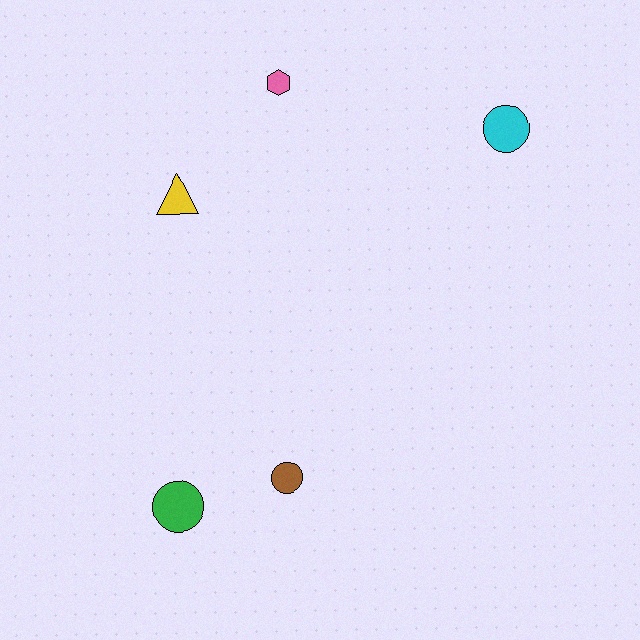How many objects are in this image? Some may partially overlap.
There are 5 objects.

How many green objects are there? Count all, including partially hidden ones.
There is 1 green object.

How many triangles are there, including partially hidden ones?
There is 1 triangle.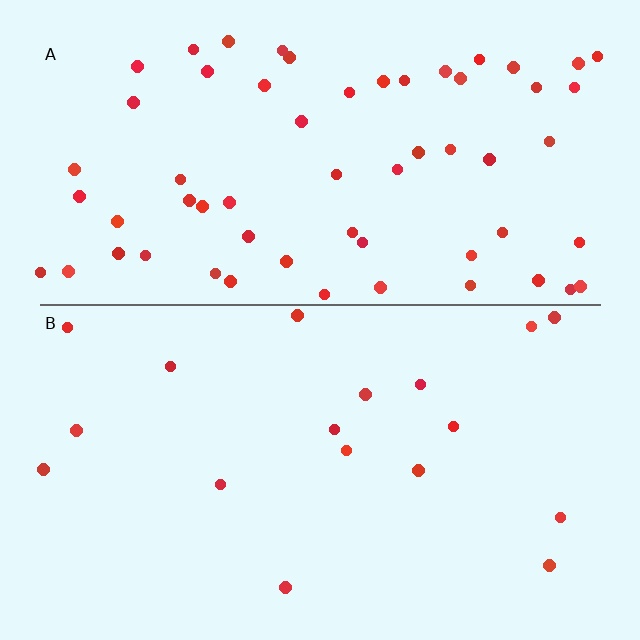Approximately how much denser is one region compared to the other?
Approximately 3.4× — region A over region B.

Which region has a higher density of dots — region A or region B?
A (the top).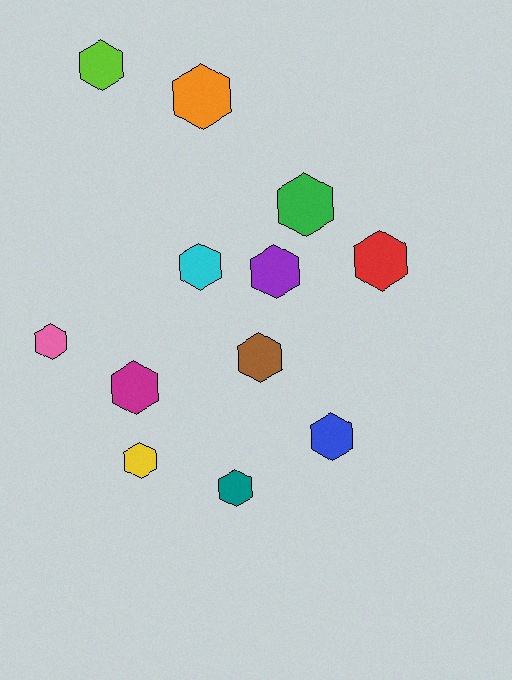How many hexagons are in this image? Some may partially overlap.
There are 12 hexagons.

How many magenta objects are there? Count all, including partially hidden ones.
There is 1 magenta object.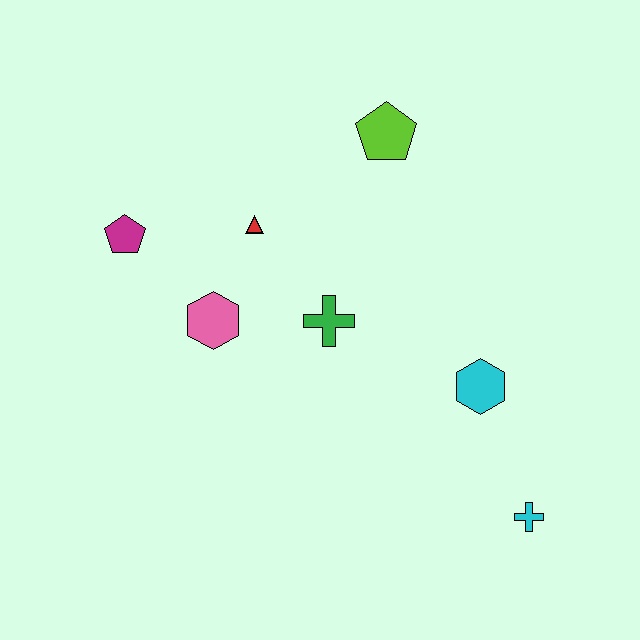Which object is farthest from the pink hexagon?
The cyan cross is farthest from the pink hexagon.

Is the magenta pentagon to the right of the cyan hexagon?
No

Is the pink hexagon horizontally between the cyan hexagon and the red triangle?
No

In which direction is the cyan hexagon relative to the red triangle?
The cyan hexagon is to the right of the red triangle.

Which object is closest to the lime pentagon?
The red triangle is closest to the lime pentagon.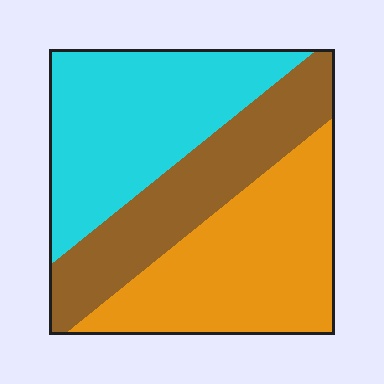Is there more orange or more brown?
Orange.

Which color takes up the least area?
Brown, at roughly 30%.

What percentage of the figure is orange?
Orange takes up between a quarter and a half of the figure.